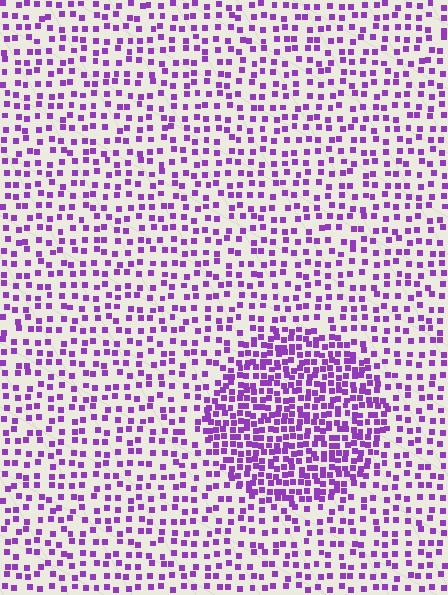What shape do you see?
I see a circle.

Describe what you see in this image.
The image contains small purple elements arranged at two different densities. A circle-shaped region is visible where the elements are more densely packed than the surrounding area.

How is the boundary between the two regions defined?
The boundary is defined by a change in element density (approximately 2.2x ratio). All elements are the same color, size, and shape.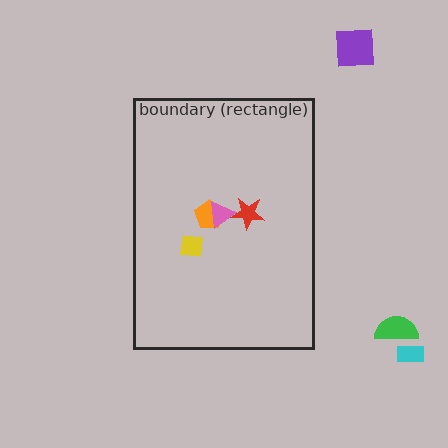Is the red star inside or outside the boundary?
Inside.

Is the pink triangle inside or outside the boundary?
Inside.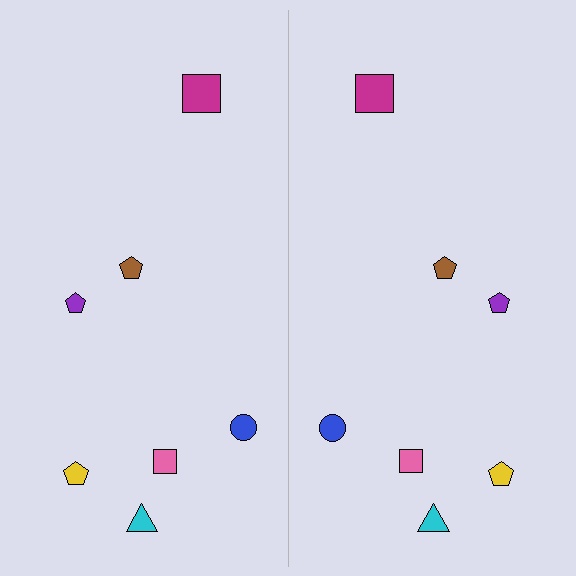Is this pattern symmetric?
Yes, this pattern has bilateral (reflection) symmetry.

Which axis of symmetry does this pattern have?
The pattern has a vertical axis of symmetry running through the center of the image.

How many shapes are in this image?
There are 14 shapes in this image.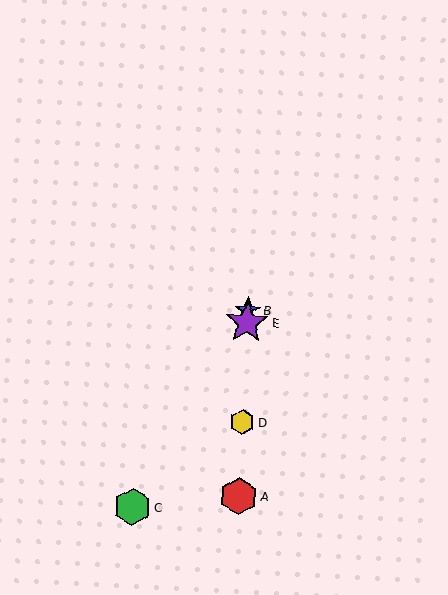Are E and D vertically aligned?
Yes, both are at x≈247.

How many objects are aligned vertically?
4 objects (A, B, D, E) are aligned vertically.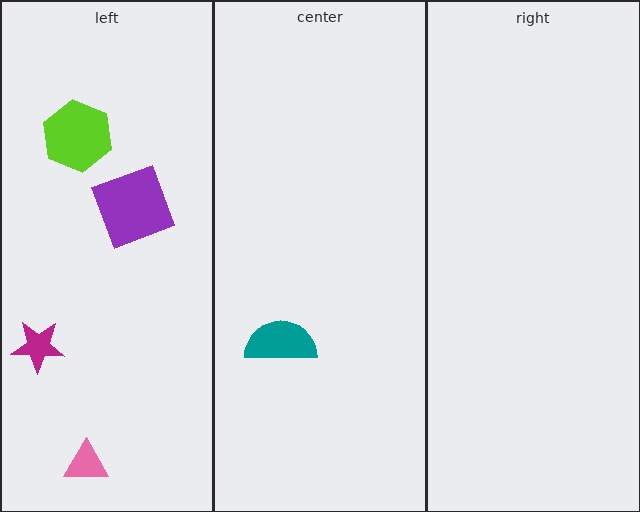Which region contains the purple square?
The left region.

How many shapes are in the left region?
4.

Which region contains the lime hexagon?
The left region.